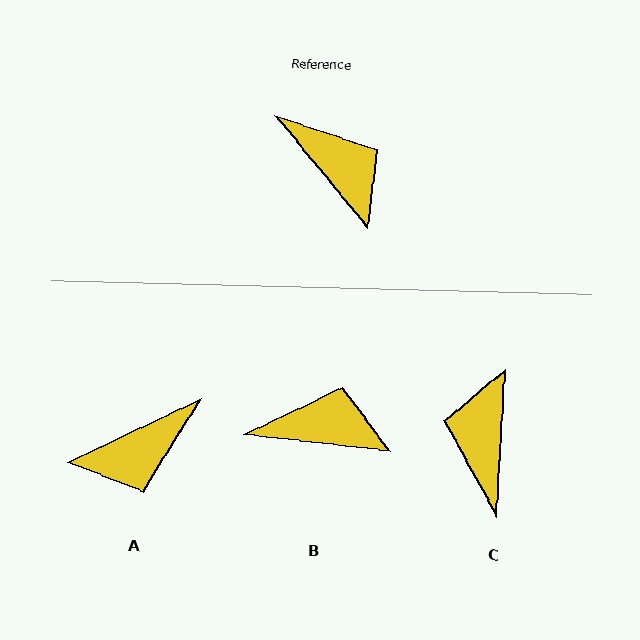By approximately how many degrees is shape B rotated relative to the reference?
Approximately 44 degrees counter-clockwise.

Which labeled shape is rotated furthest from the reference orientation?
C, about 137 degrees away.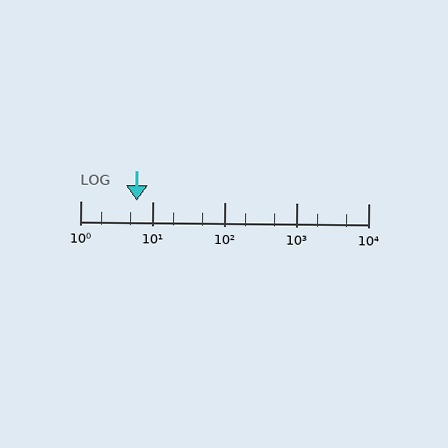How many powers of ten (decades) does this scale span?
The scale spans 4 decades, from 1 to 10000.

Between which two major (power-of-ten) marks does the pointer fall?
The pointer is between 1 and 10.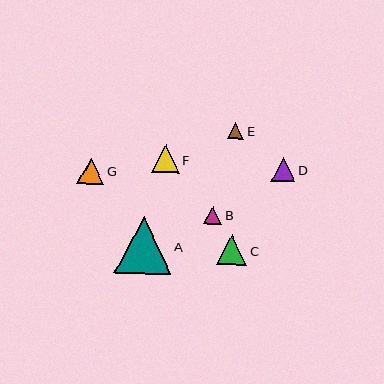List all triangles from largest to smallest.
From largest to smallest: A, C, F, G, D, B, E.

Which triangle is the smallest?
Triangle E is the smallest with a size of approximately 16 pixels.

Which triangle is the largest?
Triangle A is the largest with a size of approximately 57 pixels.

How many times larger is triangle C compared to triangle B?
Triangle C is approximately 1.7 times the size of triangle B.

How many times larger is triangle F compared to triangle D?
Triangle F is approximately 1.2 times the size of triangle D.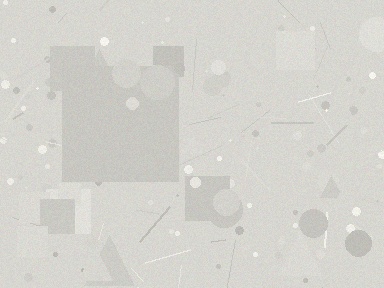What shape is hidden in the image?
A square is hidden in the image.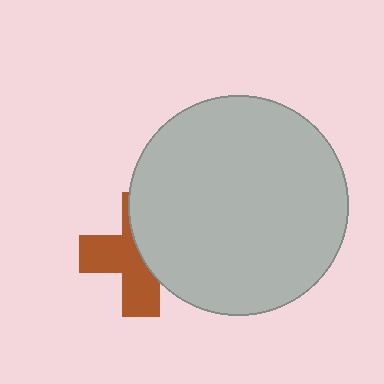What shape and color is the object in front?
The object in front is a light gray circle.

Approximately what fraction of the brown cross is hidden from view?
Roughly 47% of the brown cross is hidden behind the light gray circle.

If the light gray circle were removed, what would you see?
You would see the complete brown cross.